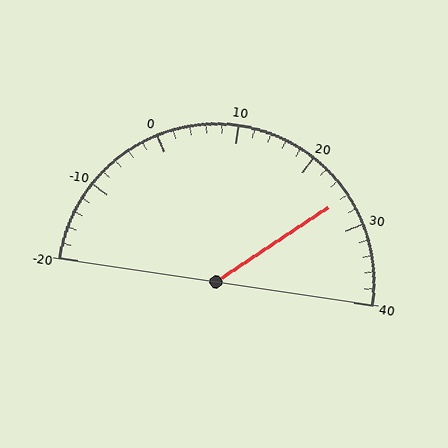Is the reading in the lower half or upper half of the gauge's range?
The reading is in the upper half of the range (-20 to 40).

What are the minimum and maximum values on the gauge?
The gauge ranges from -20 to 40.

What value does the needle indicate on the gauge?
The needle indicates approximately 26.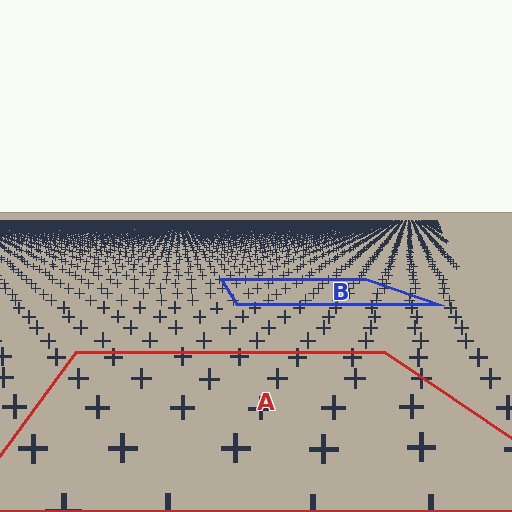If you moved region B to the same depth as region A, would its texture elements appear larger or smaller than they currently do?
They would appear larger. At a closer depth, the same texture elements are projected at a bigger on-screen size.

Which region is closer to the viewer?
Region A is closer. The texture elements there are larger and more spread out.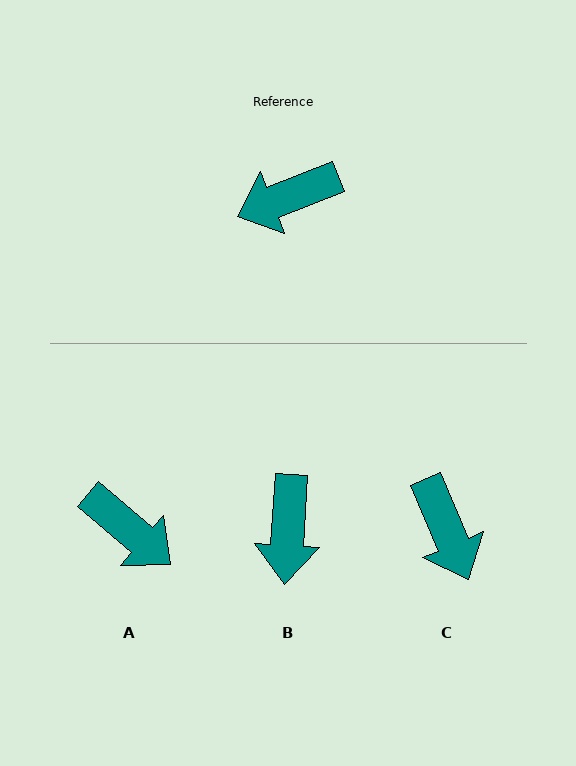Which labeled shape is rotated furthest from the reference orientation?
A, about 118 degrees away.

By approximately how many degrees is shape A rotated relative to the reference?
Approximately 118 degrees counter-clockwise.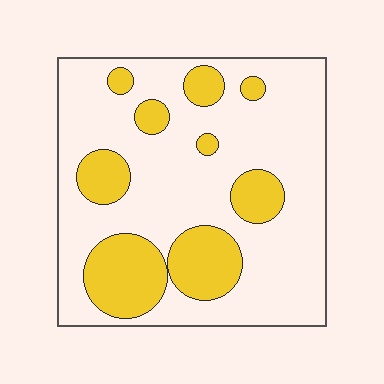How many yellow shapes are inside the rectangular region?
9.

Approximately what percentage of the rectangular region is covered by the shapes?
Approximately 25%.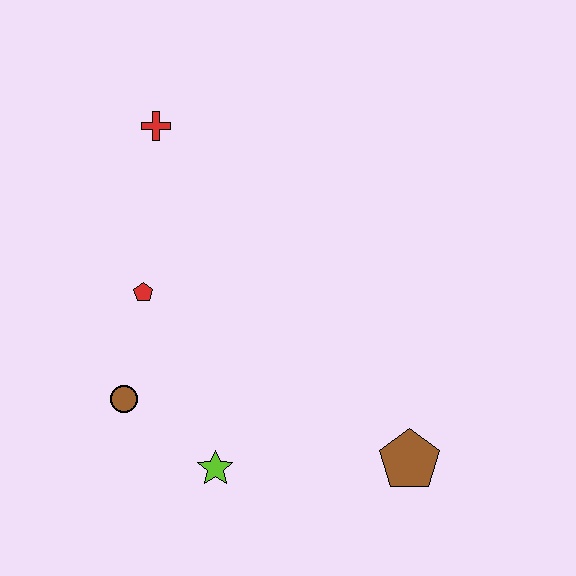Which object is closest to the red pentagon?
The brown circle is closest to the red pentagon.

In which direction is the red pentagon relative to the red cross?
The red pentagon is below the red cross.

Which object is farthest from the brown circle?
The brown pentagon is farthest from the brown circle.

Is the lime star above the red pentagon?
No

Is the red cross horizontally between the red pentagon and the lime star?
Yes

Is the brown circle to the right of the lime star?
No